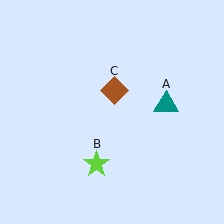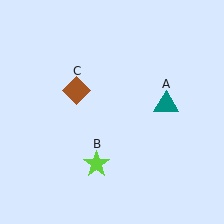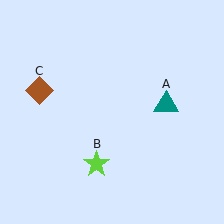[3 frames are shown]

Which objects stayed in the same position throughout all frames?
Teal triangle (object A) and lime star (object B) remained stationary.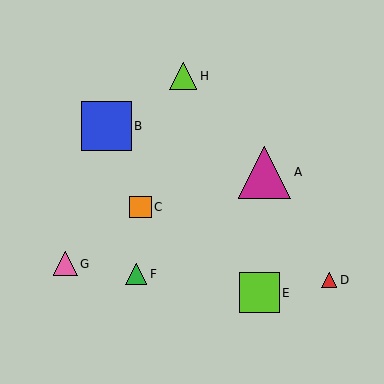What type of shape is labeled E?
Shape E is a lime square.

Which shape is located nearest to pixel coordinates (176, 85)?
The lime triangle (labeled H) at (183, 76) is nearest to that location.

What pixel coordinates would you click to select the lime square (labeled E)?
Click at (259, 293) to select the lime square E.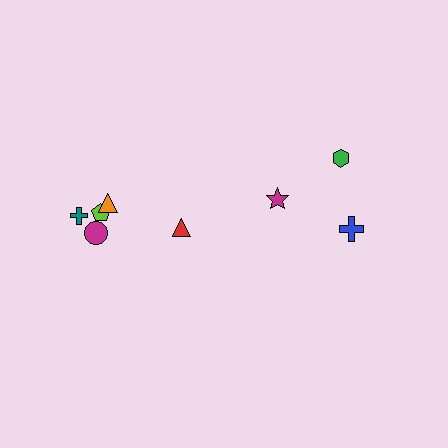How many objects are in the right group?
There are 3 objects.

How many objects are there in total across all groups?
There are 8 objects.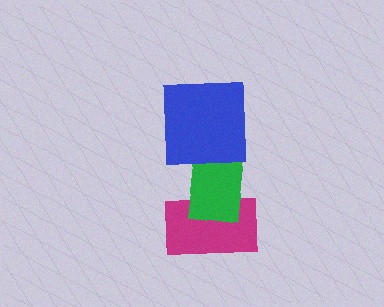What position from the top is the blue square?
The blue square is 1st from the top.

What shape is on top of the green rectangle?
The blue square is on top of the green rectangle.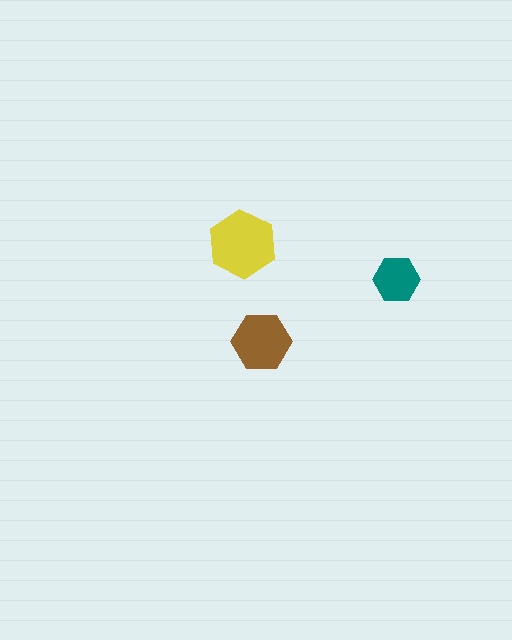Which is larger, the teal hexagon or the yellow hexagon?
The yellow one.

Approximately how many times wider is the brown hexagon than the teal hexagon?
About 1.5 times wider.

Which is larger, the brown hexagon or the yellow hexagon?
The yellow one.